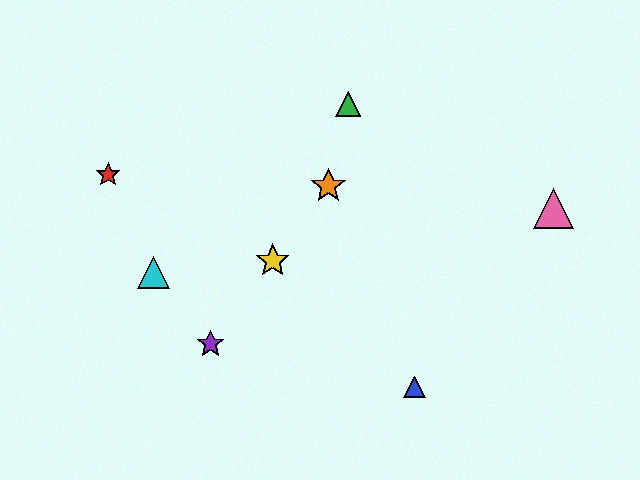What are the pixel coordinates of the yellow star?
The yellow star is at (273, 261).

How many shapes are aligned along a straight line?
3 shapes (the yellow star, the purple star, the orange star) are aligned along a straight line.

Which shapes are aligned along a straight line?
The yellow star, the purple star, the orange star are aligned along a straight line.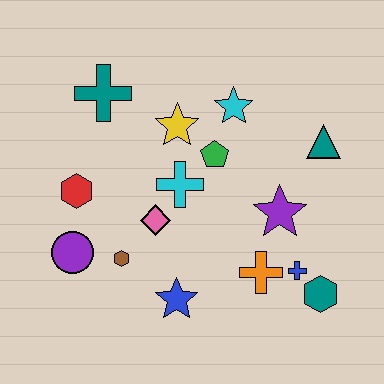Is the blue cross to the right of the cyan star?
Yes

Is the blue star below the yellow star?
Yes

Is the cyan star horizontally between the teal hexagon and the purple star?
No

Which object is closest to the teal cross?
The yellow star is closest to the teal cross.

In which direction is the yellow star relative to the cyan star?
The yellow star is to the left of the cyan star.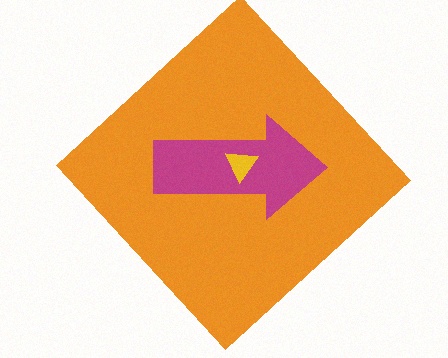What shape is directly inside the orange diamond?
The magenta arrow.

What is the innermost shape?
The yellow triangle.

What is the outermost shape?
The orange diamond.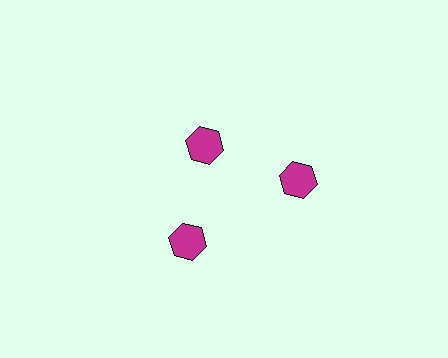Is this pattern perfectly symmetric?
No. The 3 magenta hexagons are arranged in a ring, but one element near the 11 o'clock position is pulled inward toward the center, breaking the 3-fold rotational symmetry.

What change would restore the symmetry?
The symmetry would be restored by moving it outward, back onto the ring so that all 3 hexagons sit at equal angles and equal distance from the center.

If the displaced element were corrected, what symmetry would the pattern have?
It would have 3-fold rotational symmetry — the pattern would map onto itself every 120 degrees.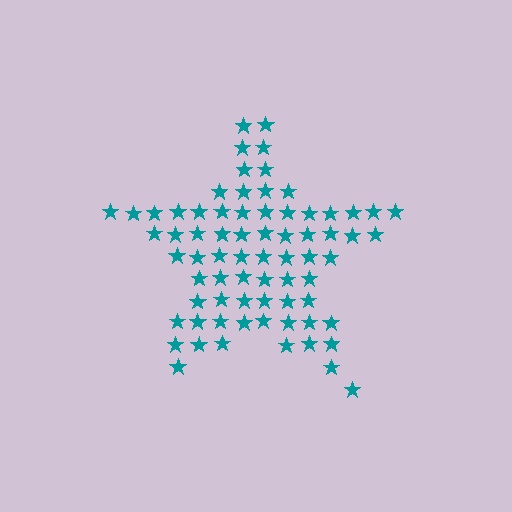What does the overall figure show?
The overall figure shows a star.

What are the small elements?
The small elements are stars.